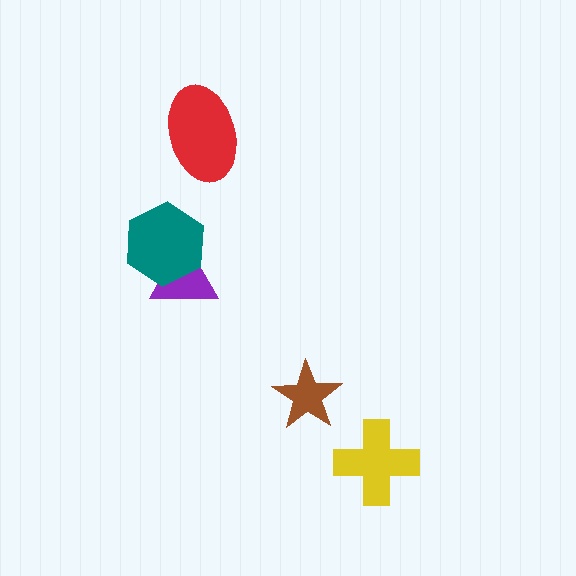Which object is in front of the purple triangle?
The teal hexagon is in front of the purple triangle.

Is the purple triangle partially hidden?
Yes, it is partially covered by another shape.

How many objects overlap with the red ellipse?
0 objects overlap with the red ellipse.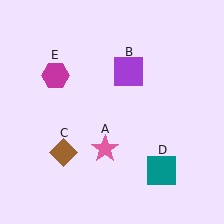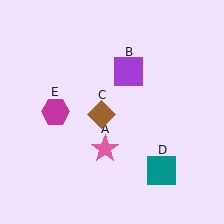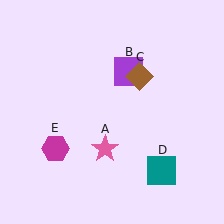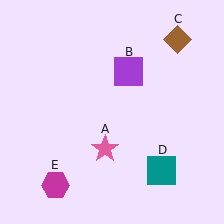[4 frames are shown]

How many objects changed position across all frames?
2 objects changed position: brown diamond (object C), magenta hexagon (object E).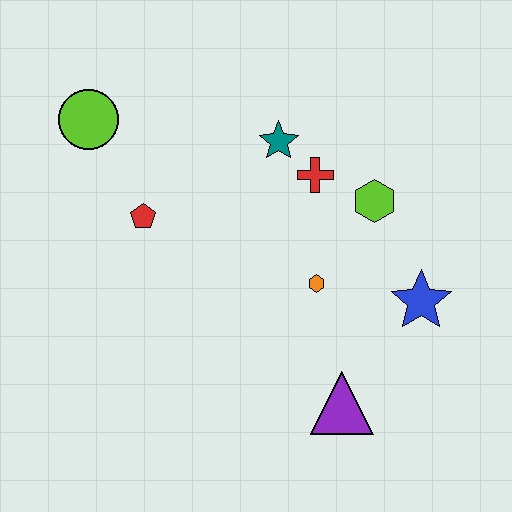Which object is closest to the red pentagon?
The lime circle is closest to the red pentagon.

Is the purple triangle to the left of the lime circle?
No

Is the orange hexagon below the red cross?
Yes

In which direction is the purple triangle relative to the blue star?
The purple triangle is below the blue star.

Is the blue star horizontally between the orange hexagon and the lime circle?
No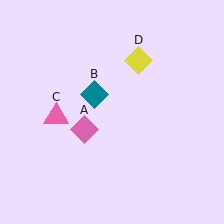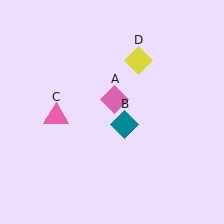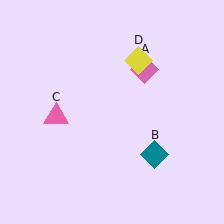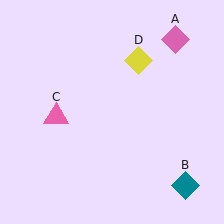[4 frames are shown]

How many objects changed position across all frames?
2 objects changed position: pink diamond (object A), teal diamond (object B).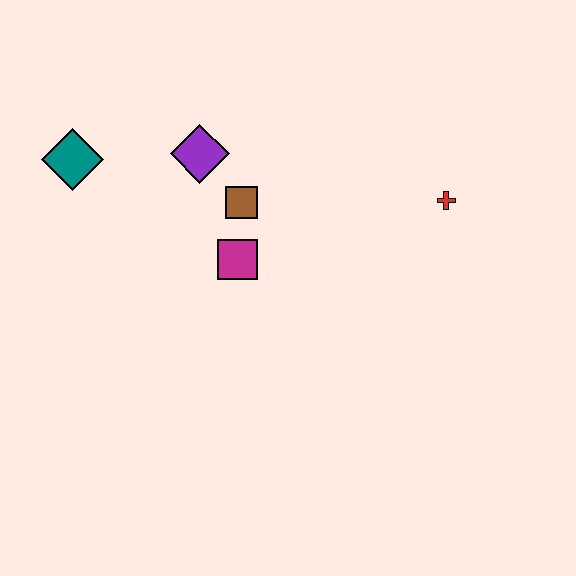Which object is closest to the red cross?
The brown square is closest to the red cross.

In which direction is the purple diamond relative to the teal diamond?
The purple diamond is to the right of the teal diamond.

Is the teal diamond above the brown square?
Yes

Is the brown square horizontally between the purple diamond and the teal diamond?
No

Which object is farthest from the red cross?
The teal diamond is farthest from the red cross.